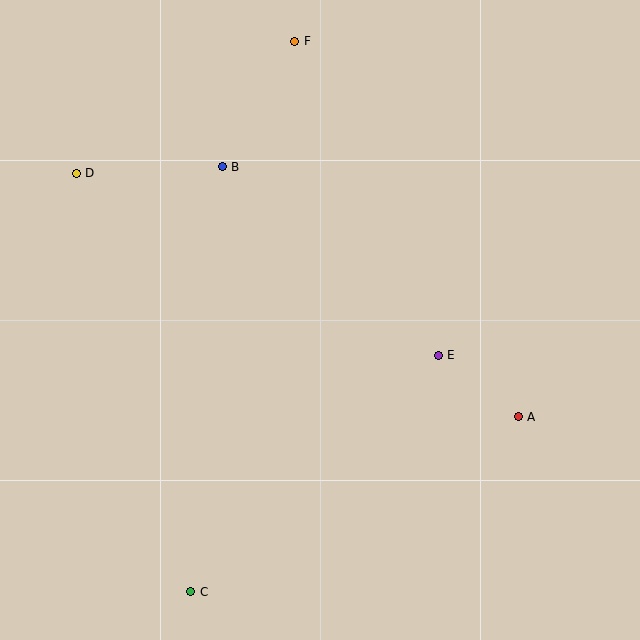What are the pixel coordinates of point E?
Point E is at (438, 355).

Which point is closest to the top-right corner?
Point F is closest to the top-right corner.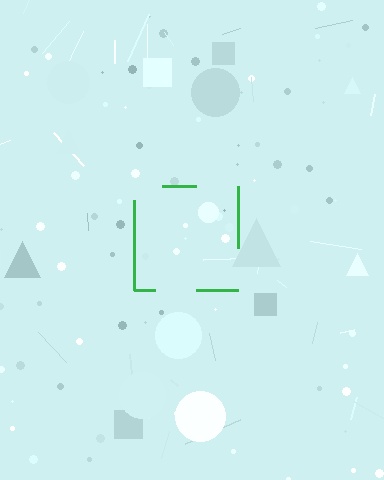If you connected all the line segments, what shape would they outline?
They would outline a square.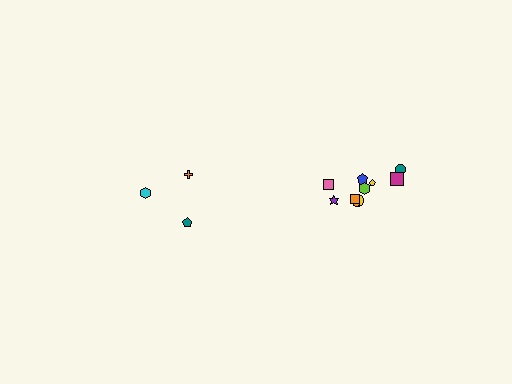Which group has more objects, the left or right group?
The right group.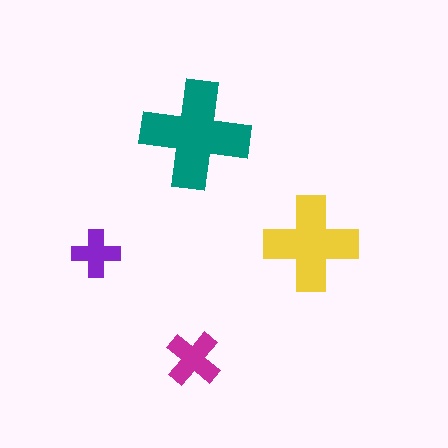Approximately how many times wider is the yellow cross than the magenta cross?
About 1.5 times wider.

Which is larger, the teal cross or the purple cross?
The teal one.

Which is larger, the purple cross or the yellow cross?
The yellow one.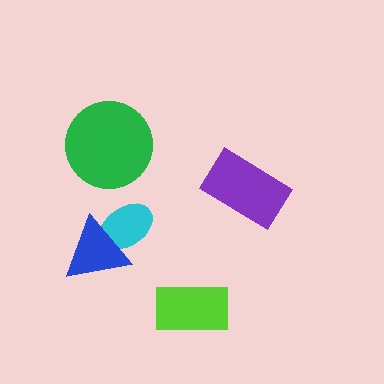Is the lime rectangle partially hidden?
No, no other shape covers it.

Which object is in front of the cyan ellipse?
The blue triangle is in front of the cyan ellipse.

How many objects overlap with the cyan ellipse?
1 object overlaps with the cyan ellipse.